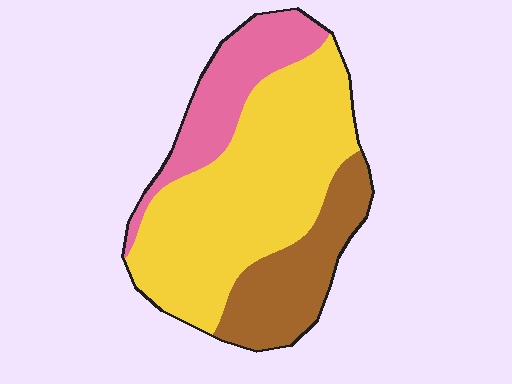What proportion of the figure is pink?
Pink covers around 20% of the figure.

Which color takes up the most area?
Yellow, at roughly 55%.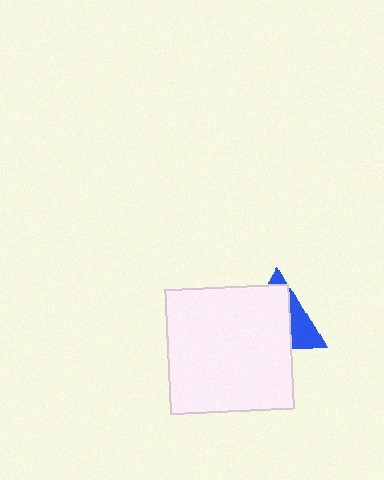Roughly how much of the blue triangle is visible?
A small part of it is visible (roughly 32%).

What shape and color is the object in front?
The object in front is a white square.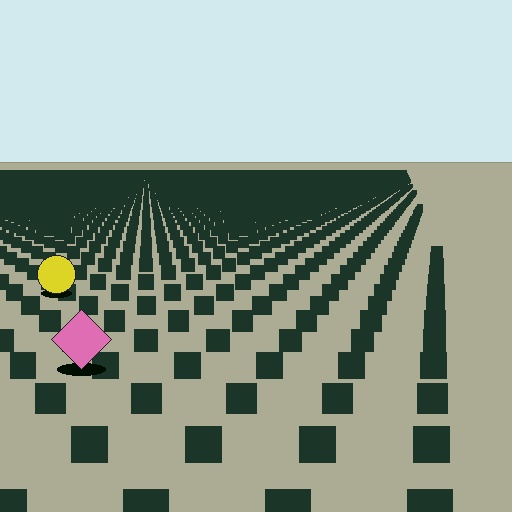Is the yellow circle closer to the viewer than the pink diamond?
No. The pink diamond is closer — you can tell from the texture gradient: the ground texture is coarser near it.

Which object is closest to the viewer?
The pink diamond is closest. The texture marks near it are larger and more spread out.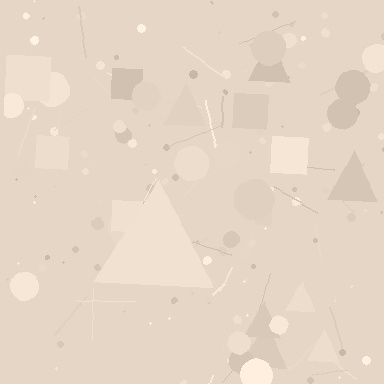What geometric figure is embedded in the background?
A triangle is embedded in the background.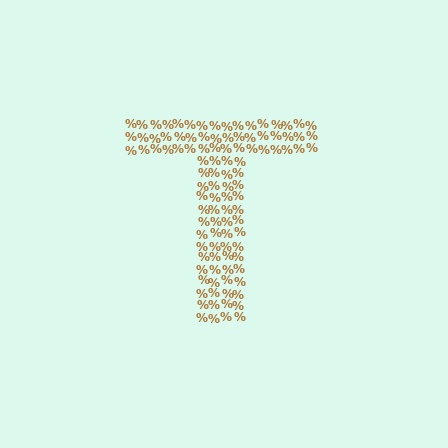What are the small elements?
The small elements are percent signs.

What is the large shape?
The large shape is the letter T.